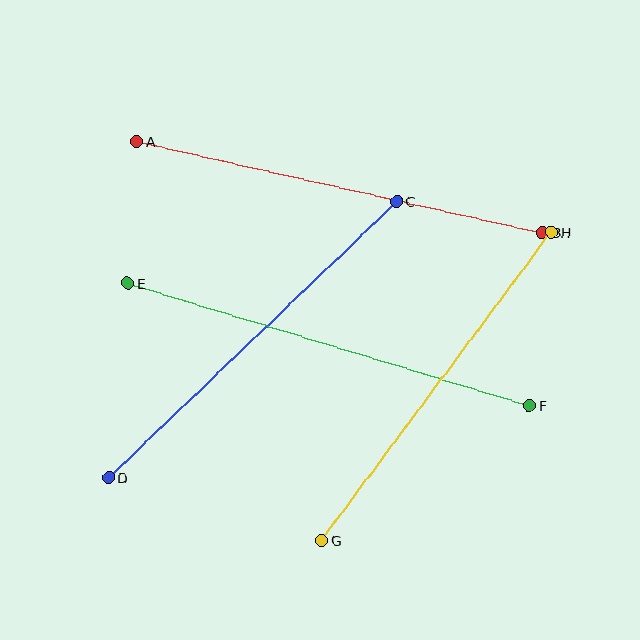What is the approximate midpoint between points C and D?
The midpoint is at approximately (253, 340) pixels.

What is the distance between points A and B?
The distance is approximately 416 pixels.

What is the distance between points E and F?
The distance is approximately 420 pixels.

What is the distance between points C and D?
The distance is approximately 399 pixels.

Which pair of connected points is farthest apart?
Points E and F are farthest apart.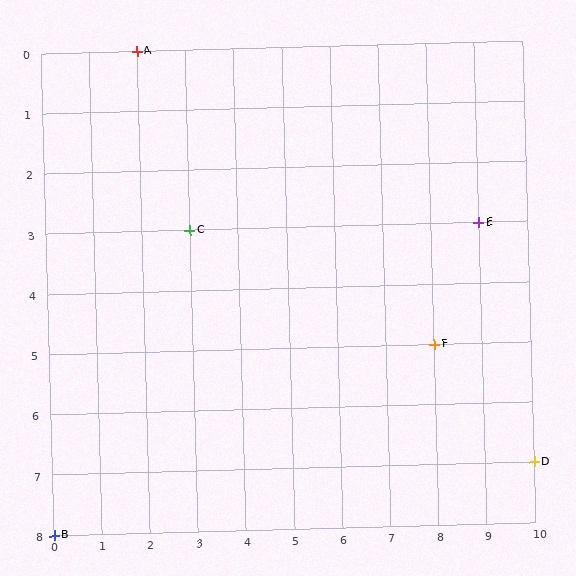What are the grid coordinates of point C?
Point C is at grid coordinates (3, 3).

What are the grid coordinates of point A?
Point A is at grid coordinates (2, 0).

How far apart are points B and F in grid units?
Points B and F are 8 columns and 3 rows apart (about 8.5 grid units diagonally).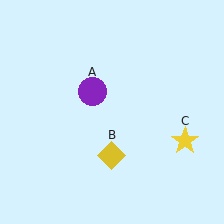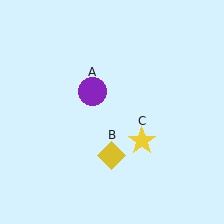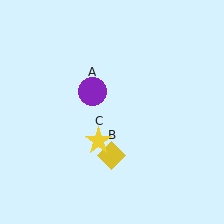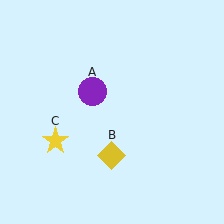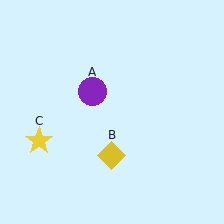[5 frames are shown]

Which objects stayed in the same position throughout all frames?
Purple circle (object A) and yellow diamond (object B) remained stationary.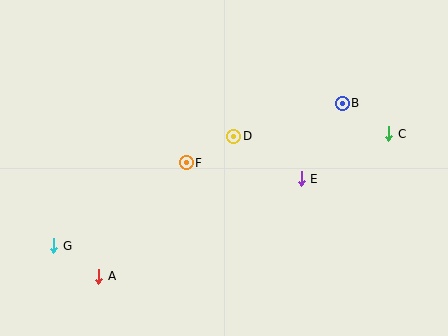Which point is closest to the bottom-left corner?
Point G is closest to the bottom-left corner.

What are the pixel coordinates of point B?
Point B is at (342, 103).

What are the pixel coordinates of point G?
Point G is at (54, 246).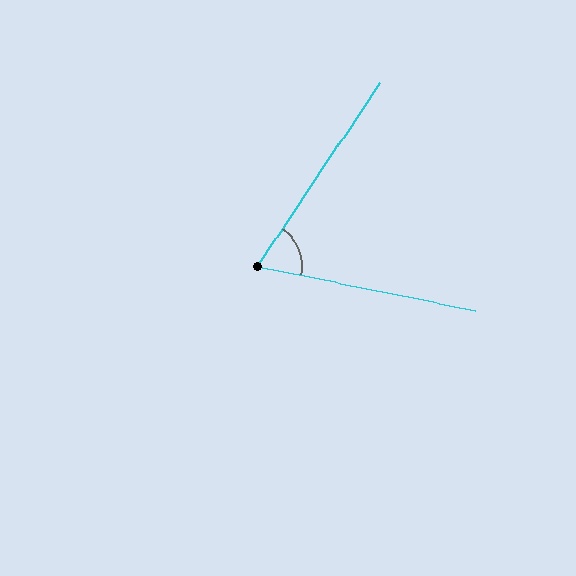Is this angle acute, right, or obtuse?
It is acute.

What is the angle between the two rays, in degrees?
Approximately 68 degrees.